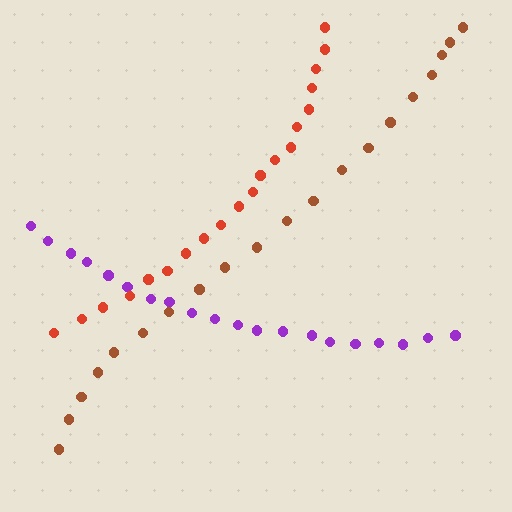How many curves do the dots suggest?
There are 3 distinct paths.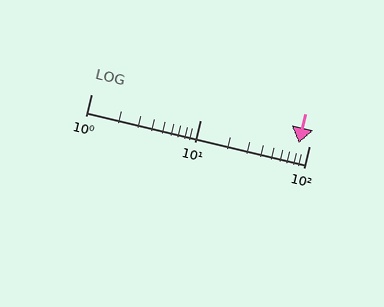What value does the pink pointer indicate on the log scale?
The pointer indicates approximately 81.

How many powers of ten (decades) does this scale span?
The scale spans 2 decades, from 1 to 100.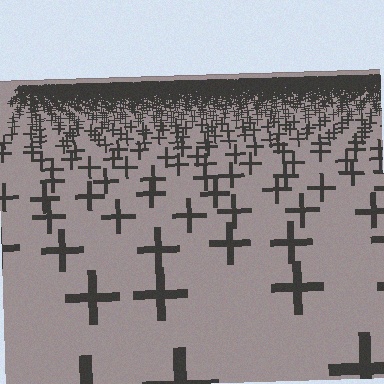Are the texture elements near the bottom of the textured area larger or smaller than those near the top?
Larger. Near the bottom, elements are closer to the viewer and appear at a bigger on-screen size.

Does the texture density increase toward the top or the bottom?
Density increases toward the top.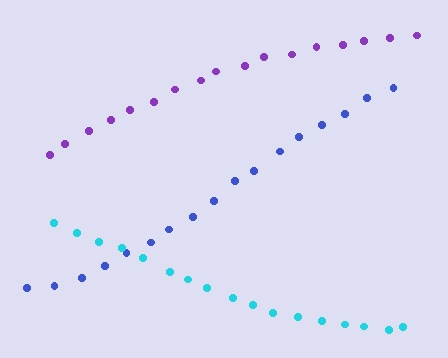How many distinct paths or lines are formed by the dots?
There are 3 distinct paths.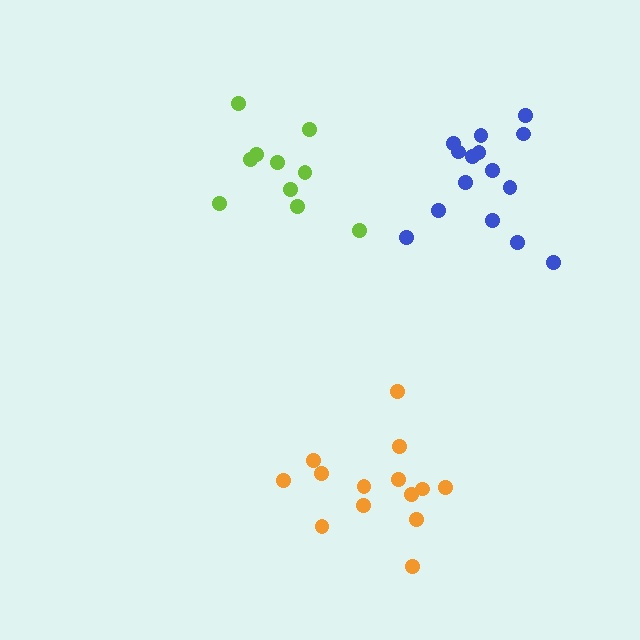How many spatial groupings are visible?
There are 3 spatial groupings.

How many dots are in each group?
Group 1: 15 dots, Group 2: 14 dots, Group 3: 10 dots (39 total).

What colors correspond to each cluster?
The clusters are colored: blue, orange, lime.